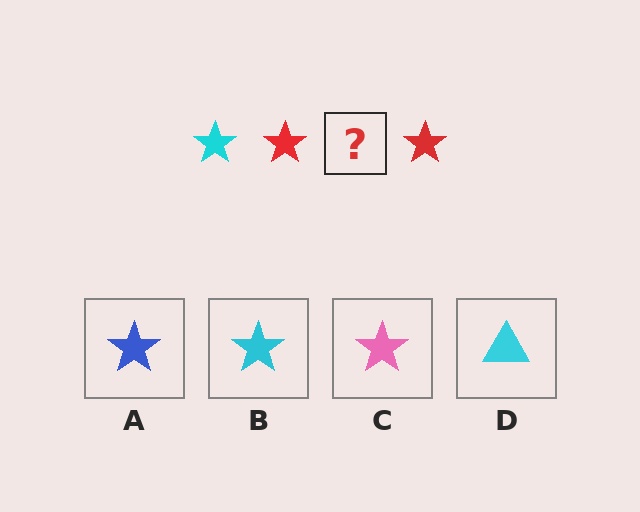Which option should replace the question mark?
Option B.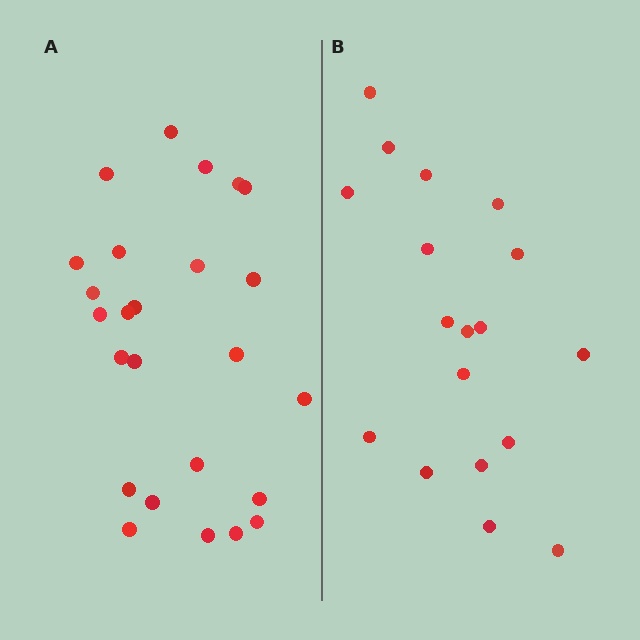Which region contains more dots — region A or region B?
Region A (the left region) has more dots.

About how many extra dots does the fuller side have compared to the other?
Region A has roughly 8 or so more dots than region B.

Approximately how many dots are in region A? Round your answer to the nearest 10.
About 20 dots. (The exact count is 25, which rounds to 20.)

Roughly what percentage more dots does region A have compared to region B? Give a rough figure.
About 40% more.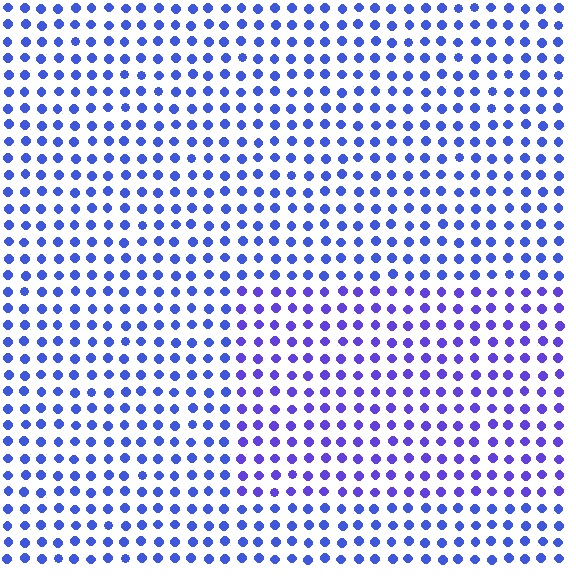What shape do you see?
I see a rectangle.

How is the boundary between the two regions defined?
The boundary is defined purely by a slight shift in hue (about 23 degrees). Spacing, size, and orientation are identical on both sides.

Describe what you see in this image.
The image is filled with small blue elements in a uniform arrangement. A rectangle-shaped region is visible where the elements are tinted to a slightly different hue, forming a subtle color boundary.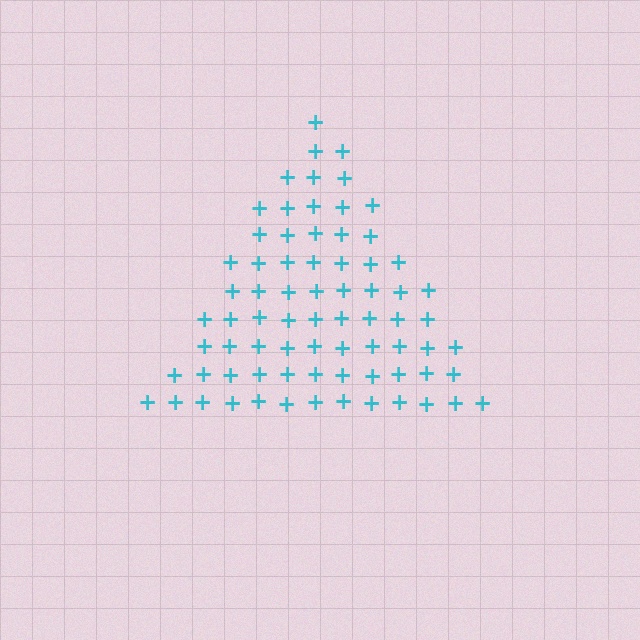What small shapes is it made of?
It is made of small plus signs.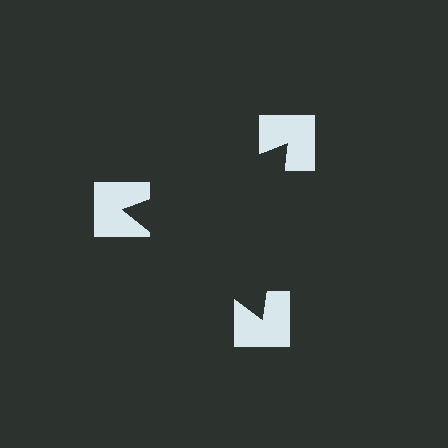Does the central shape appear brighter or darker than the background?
It typically appears slightly darker than the background, even though no actual brightness change is drawn.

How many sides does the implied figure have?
3 sides.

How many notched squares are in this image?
There are 3 — one at each vertex of the illusory triangle.